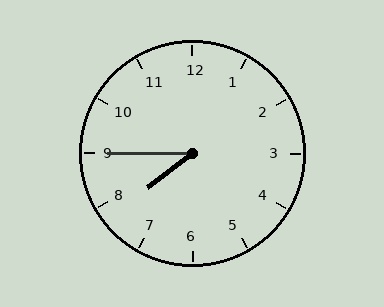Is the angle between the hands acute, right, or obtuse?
It is acute.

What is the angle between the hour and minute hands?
Approximately 38 degrees.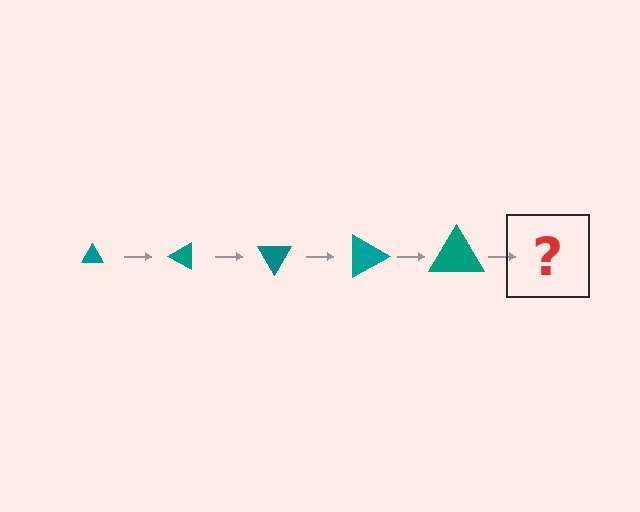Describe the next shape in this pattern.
It should be a triangle, larger than the previous one and rotated 150 degrees from the start.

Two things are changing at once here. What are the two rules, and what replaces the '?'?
The two rules are that the triangle grows larger each step and it rotates 30 degrees each step. The '?' should be a triangle, larger than the previous one and rotated 150 degrees from the start.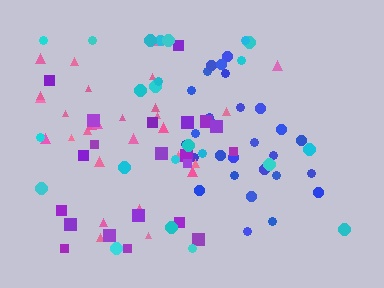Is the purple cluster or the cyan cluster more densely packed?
Purple.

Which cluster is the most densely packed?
Blue.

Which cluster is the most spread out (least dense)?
Cyan.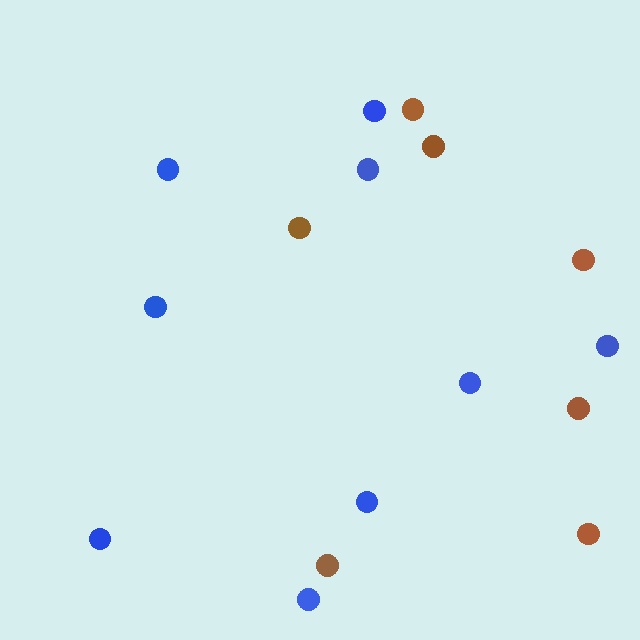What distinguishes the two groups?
There are 2 groups: one group of brown circles (7) and one group of blue circles (9).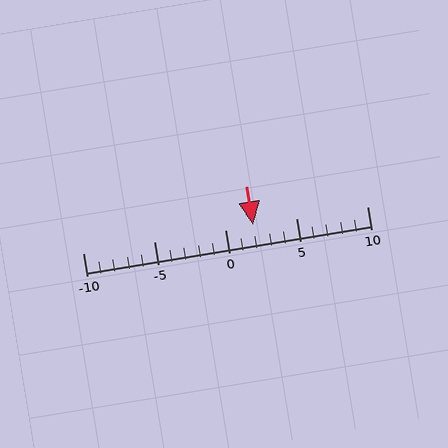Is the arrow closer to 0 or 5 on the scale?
The arrow is closer to 0.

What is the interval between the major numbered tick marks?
The major tick marks are spaced 5 units apart.